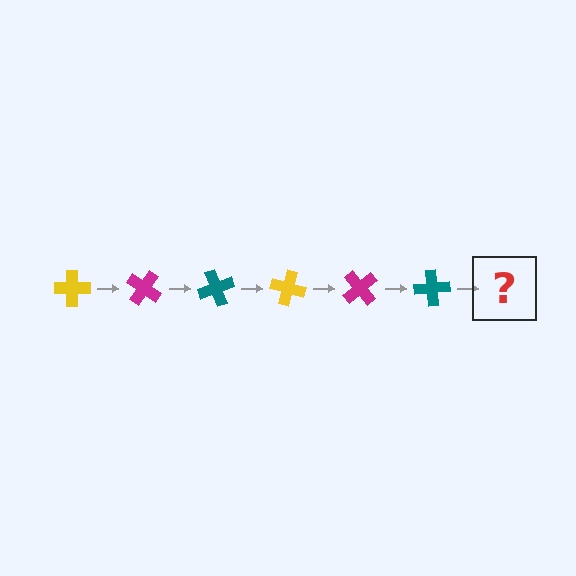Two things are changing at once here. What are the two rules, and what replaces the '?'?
The two rules are that it rotates 35 degrees each step and the color cycles through yellow, magenta, and teal. The '?' should be a yellow cross, rotated 210 degrees from the start.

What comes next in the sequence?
The next element should be a yellow cross, rotated 210 degrees from the start.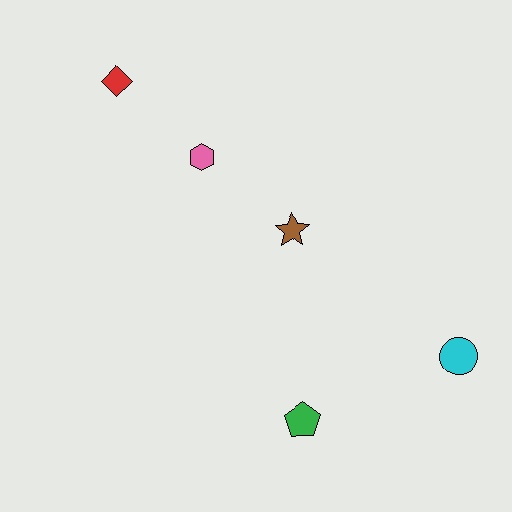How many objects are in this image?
There are 5 objects.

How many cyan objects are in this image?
There is 1 cyan object.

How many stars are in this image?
There is 1 star.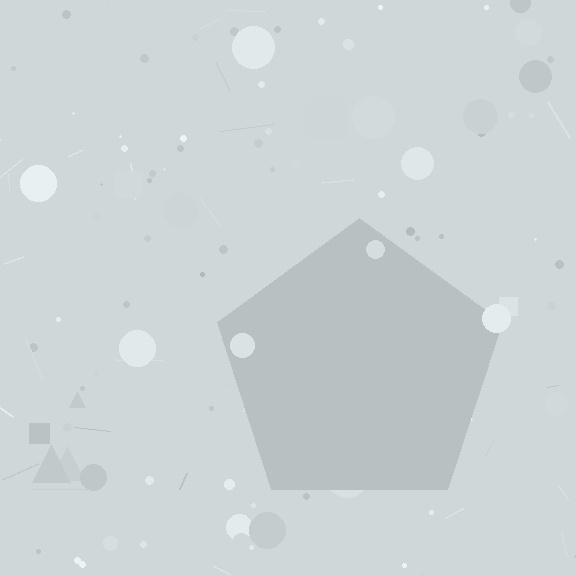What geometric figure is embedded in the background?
A pentagon is embedded in the background.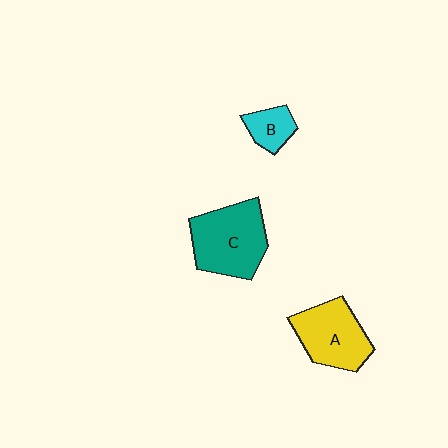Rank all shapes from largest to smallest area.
From largest to smallest: C (teal), A (yellow), B (cyan).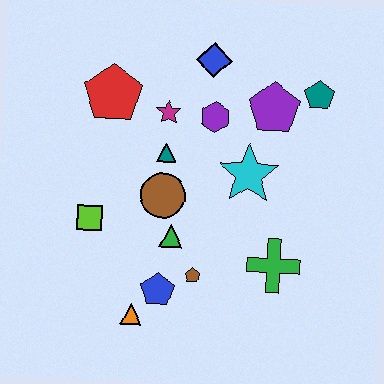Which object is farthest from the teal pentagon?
The orange triangle is farthest from the teal pentagon.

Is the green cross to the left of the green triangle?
No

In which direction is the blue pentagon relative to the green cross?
The blue pentagon is to the left of the green cross.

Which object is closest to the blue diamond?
The purple hexagon is closest to the blue diamond.